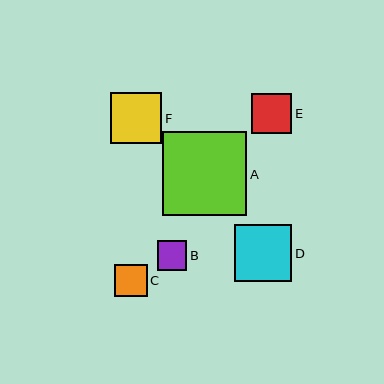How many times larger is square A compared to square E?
Square A is approximately 2.1 times the size of square E.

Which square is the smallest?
Square B is the smallest with a size of approximately 30 pixels.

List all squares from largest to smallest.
From largest to smallest: A, D, F, E, C, B.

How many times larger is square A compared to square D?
Square A is approximately 1.5 times the size of square D.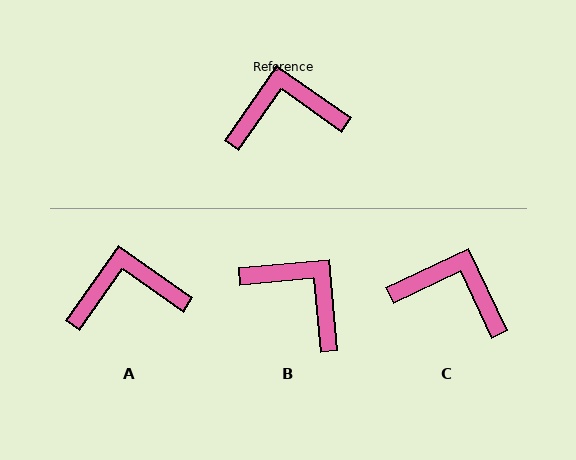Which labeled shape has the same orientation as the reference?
A.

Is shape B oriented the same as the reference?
No, it is off by about 50 degrees.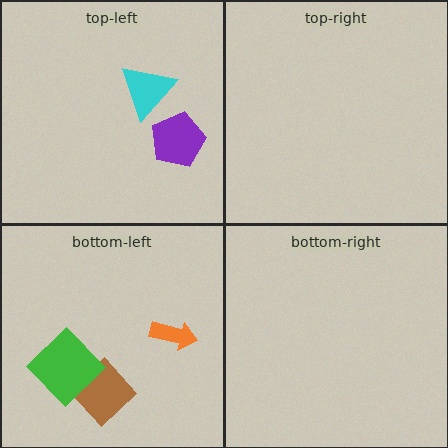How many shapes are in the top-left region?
2.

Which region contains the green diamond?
The bottom-left region.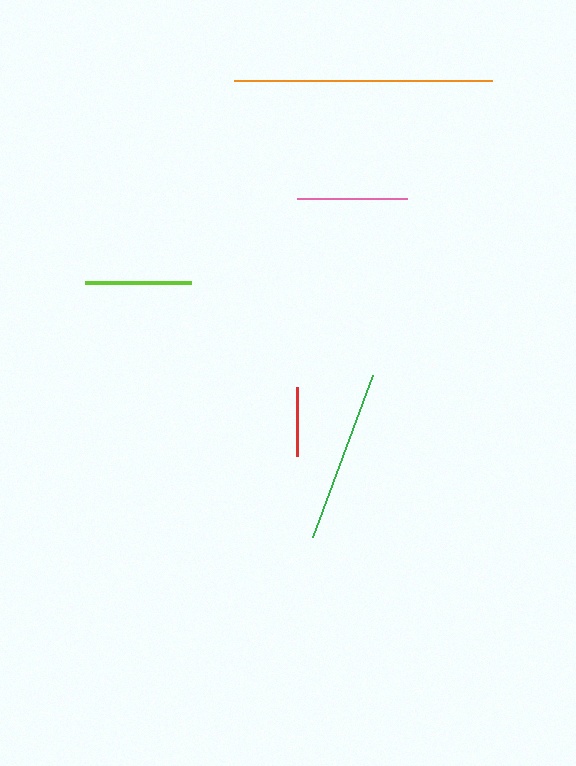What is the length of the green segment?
The green segment is approximately 173 pixels long.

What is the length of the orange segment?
The orange segment is approximately 257 pixels long.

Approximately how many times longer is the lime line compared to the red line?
The lime line is approximately 1.5 times the length of the red line.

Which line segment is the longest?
The orange line is the longest at approximately 257 pixels.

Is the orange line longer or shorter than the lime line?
The orange line is longer than the lime line.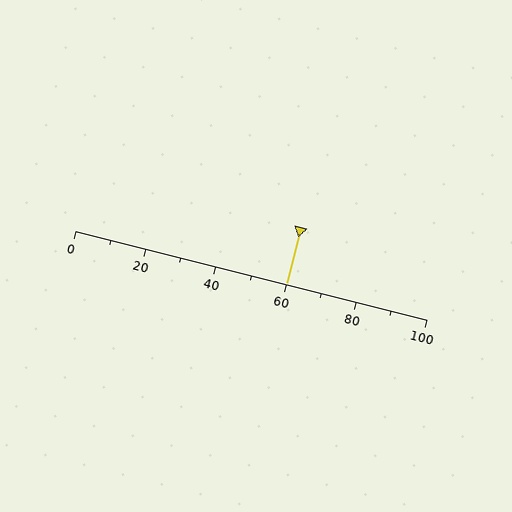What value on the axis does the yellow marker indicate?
The marker indicates approximately 60.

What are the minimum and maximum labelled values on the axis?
The axis runs from 0 to 100.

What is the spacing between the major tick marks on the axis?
The major ticks are spaced 20 apart.